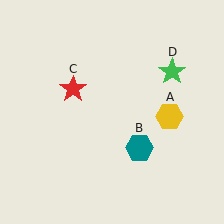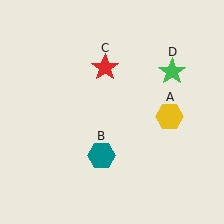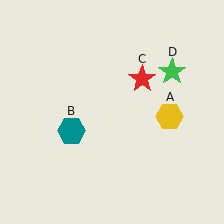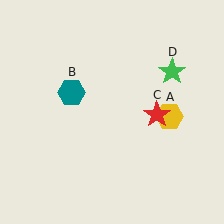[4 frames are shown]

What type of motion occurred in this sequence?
The teal hexagon (object B), red star (object C) rotated clockwise around the center of the scene.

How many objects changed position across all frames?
2 objects changed position: teal hexagon (object B), red star (object C).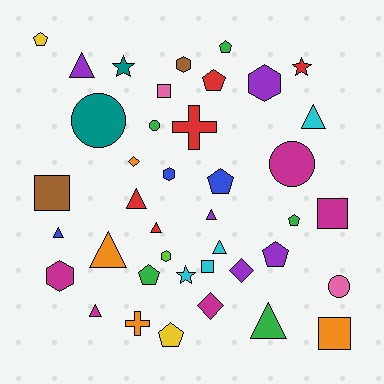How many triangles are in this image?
There are 10 triangles.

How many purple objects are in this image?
There are 5 purple objects.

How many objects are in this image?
There are 40 objects.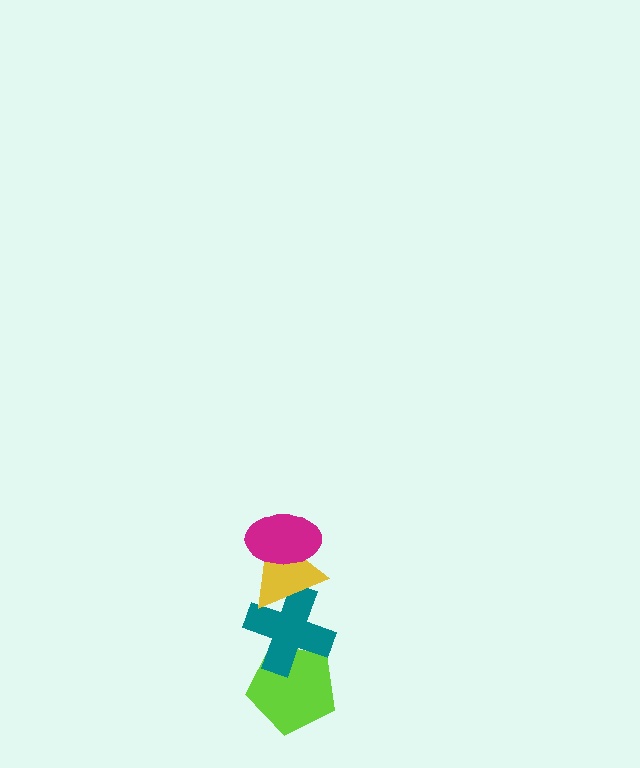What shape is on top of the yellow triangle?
The magenta ellipse is on top of the yellow triangle.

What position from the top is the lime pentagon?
The lime pentagon is 4th from the top.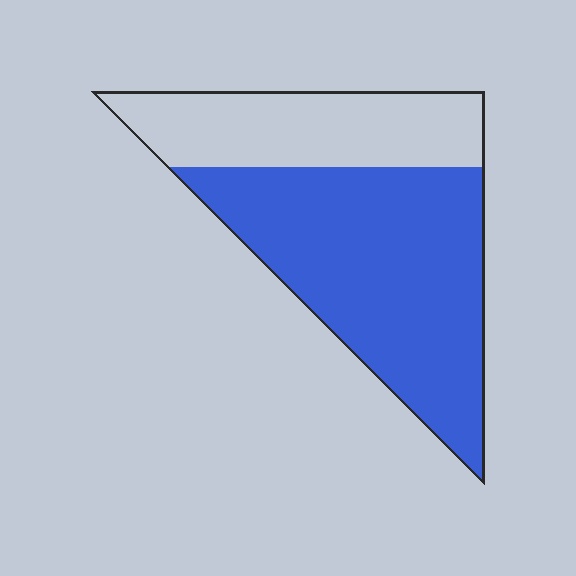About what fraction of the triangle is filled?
About two thirds (2/3).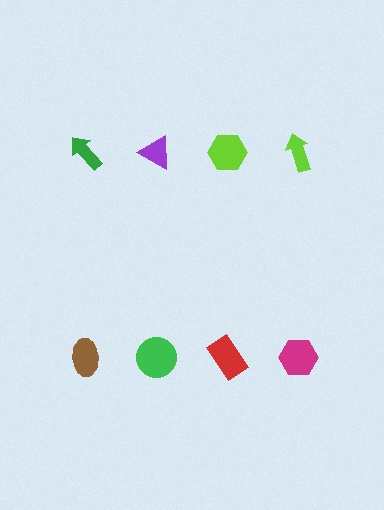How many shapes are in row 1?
4 shapes.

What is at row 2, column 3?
A red rectangle.